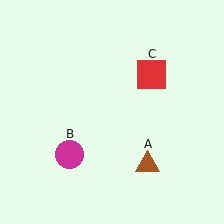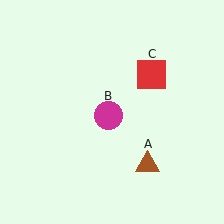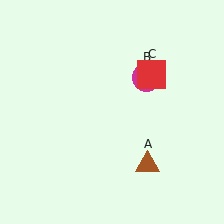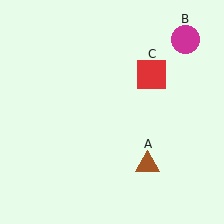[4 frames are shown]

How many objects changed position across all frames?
1 object changed position: magenta circle (object B).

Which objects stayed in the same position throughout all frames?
Brown triangle (object A) and red square (object C) remained stationary.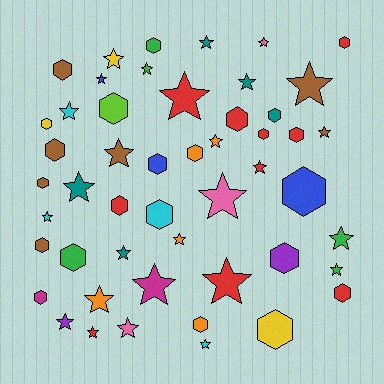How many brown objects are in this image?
There are 7 brown objects.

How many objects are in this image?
There are 50 objects.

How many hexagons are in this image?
There are 23 hexagons.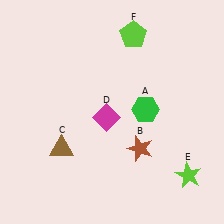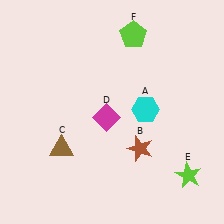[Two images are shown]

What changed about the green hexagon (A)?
In Image 1, A is green. In Image 2, it changed to cyan.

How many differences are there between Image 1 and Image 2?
There is 1 difference between the two images.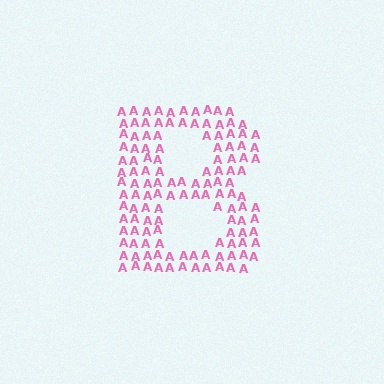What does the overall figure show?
The overall figure shows the letter B.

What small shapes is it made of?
It is made of small letter A's.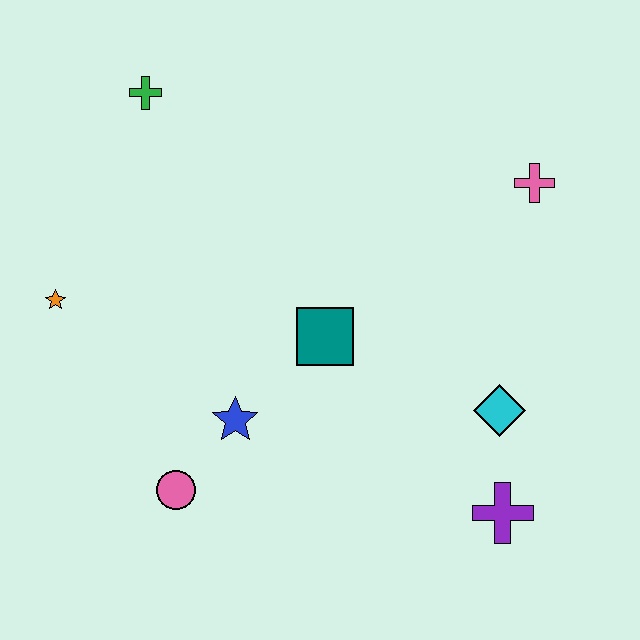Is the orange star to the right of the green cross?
No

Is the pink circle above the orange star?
No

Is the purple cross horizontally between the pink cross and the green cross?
Yes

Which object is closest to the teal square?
The blue star is closest to the teal square.